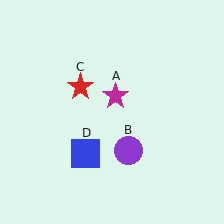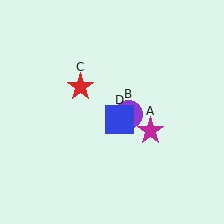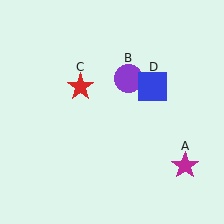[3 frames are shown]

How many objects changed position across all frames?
3 objects changed position: magenta star (object A), purple circle (object B), blue square (object D).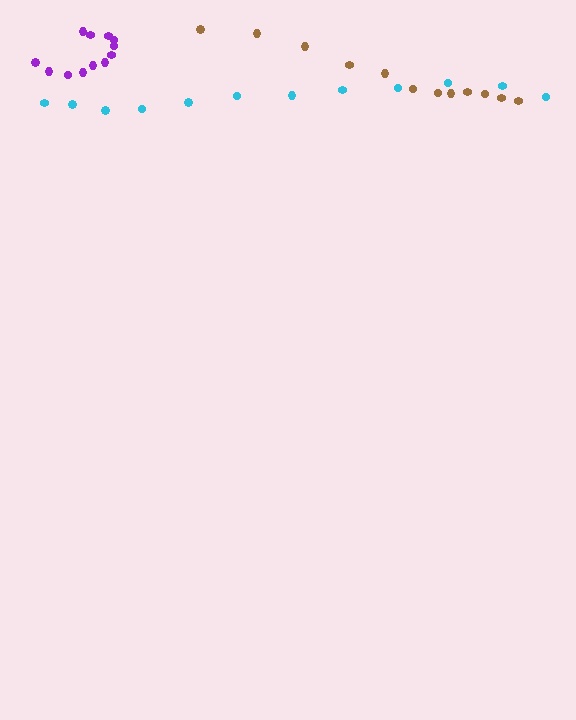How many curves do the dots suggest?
There are 3 distinct paths.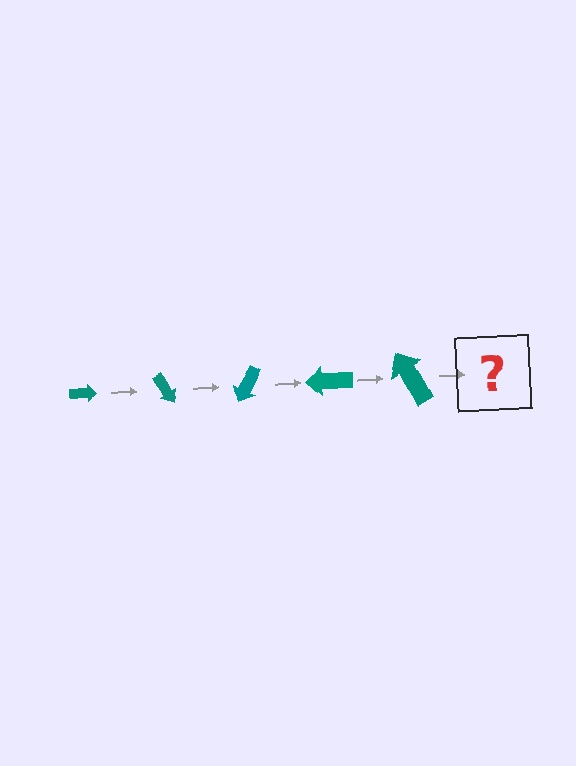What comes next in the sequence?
The next element should be an arrow, larger than the previous one and rotated 300 degrees from the start.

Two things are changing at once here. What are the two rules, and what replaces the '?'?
The two rules are that the arrow grows larger each step and it rotates 60 degrees each step. The '?' should be an arrow, larger than the previous one and rotated 300 degrees from the start.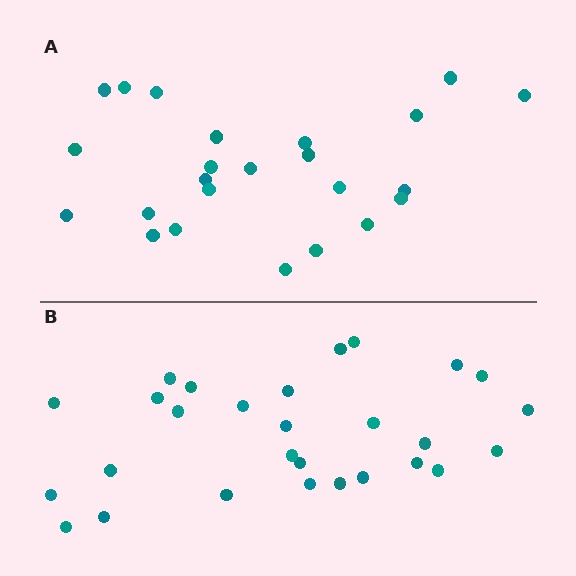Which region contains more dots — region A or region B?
Region B (the bottom region) has more dots.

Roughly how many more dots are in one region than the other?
Region B has about 4 more dots than region A.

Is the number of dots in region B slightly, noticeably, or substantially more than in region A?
Region B has only slightly more — the two regions are fairly close. The ratio is roughly 1.2 to 1.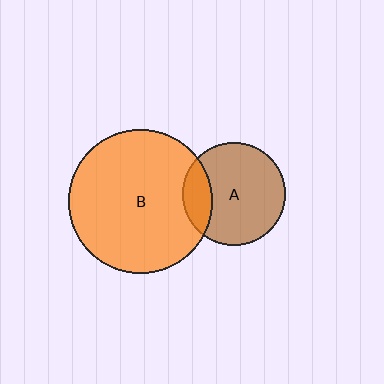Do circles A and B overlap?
Yes.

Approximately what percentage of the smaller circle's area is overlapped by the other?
Approximately 20%.